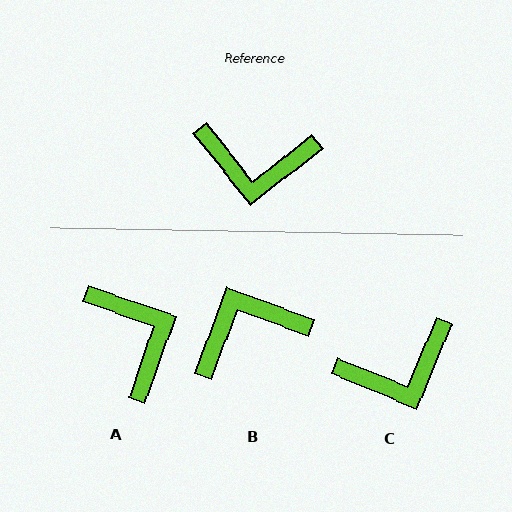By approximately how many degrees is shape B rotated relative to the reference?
Approximately 149 degrees clockwise.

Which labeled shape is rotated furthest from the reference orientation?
B, about 149 degrees away.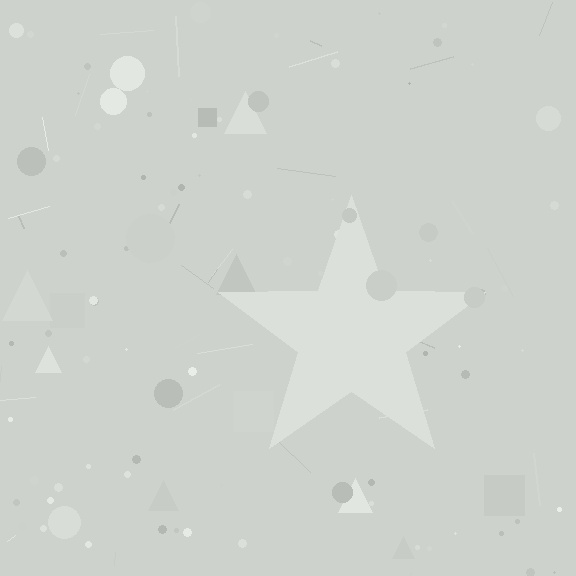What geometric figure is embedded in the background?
A star is embedded in the background.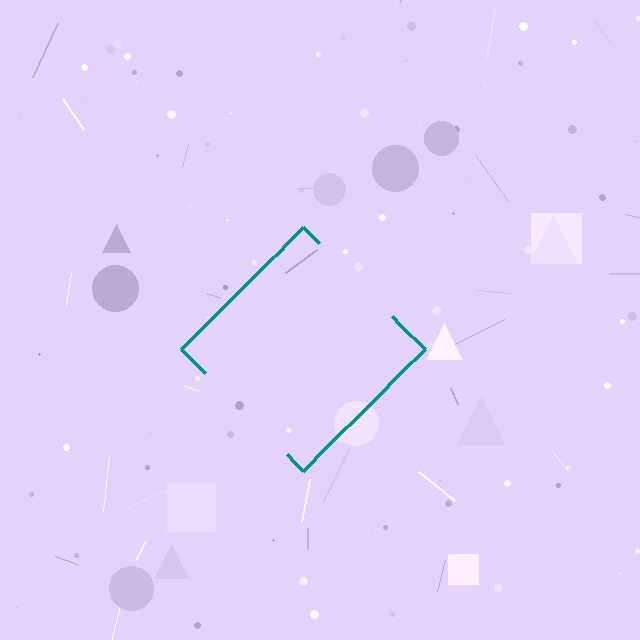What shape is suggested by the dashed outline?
The dashed outline suggests a diamond.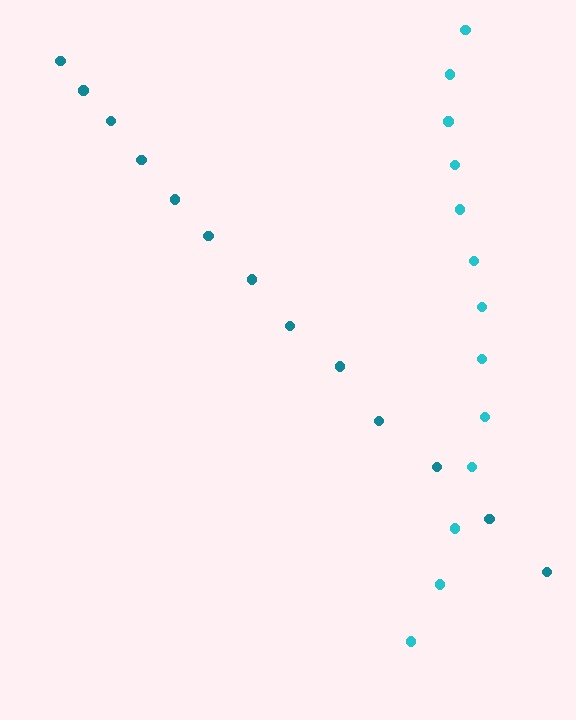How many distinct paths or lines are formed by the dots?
There are 2 distinct paths.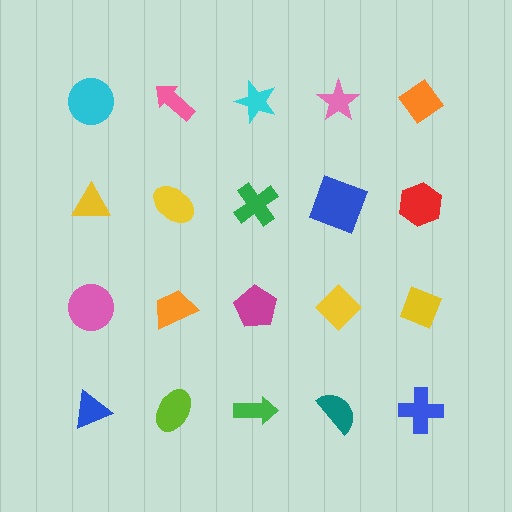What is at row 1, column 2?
A pink arrow.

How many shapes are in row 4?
5 shapes.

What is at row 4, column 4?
A teal semicircle.